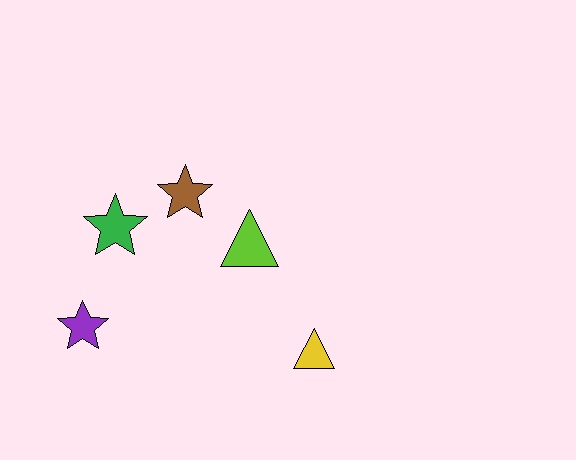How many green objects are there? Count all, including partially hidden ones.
There is 1 green object.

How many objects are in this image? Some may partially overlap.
There are 5 objects.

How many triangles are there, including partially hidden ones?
There are 2 triangles.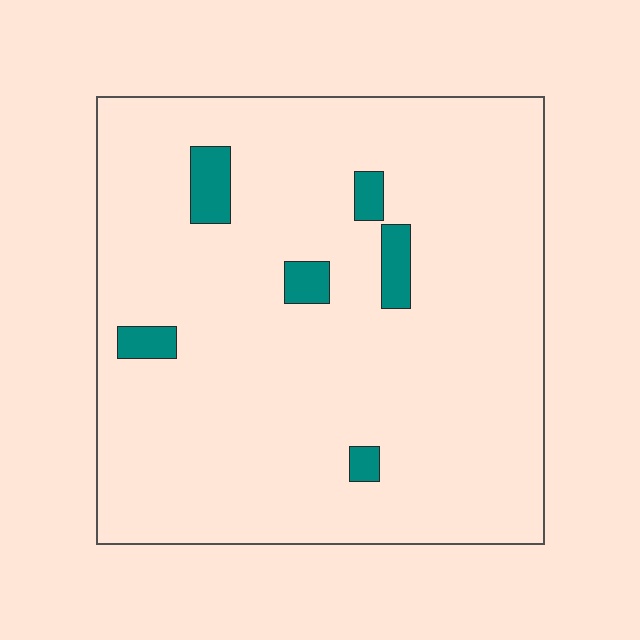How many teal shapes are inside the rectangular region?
6.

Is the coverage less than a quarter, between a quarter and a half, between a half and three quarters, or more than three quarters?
Less than a quarter.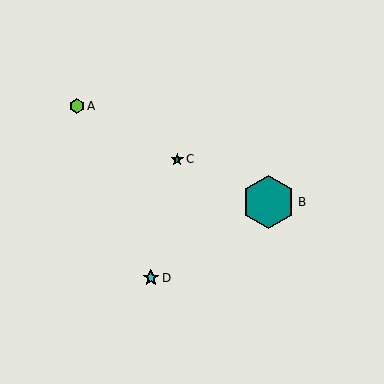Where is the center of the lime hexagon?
The center of the lime hexagon is at (77, 106).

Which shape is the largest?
The teal hexagon (labeled B) is the largest.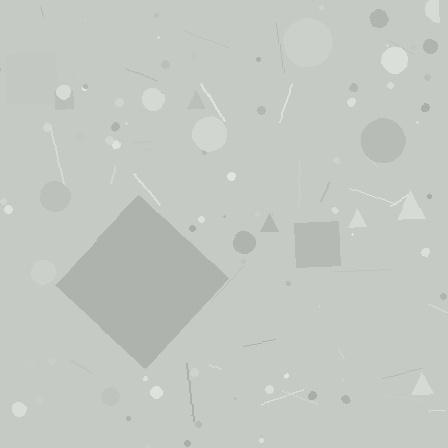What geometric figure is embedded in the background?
A diamond is embedded in the background.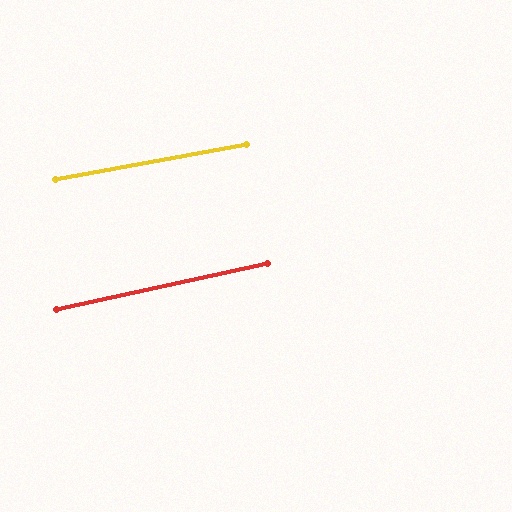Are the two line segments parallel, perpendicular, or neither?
Parallel — their directions differ by only 2.0°.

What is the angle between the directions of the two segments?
Approximately 2 degrees.